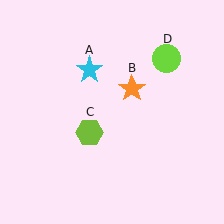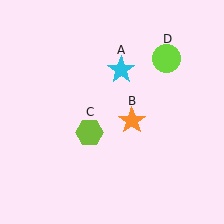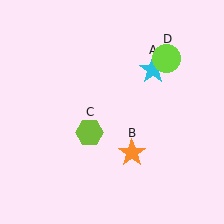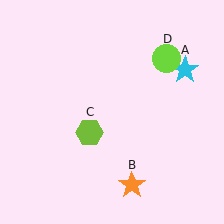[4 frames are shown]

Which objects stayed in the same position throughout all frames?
Lime hexagon (object C) and lime circle (object D) remained stationary.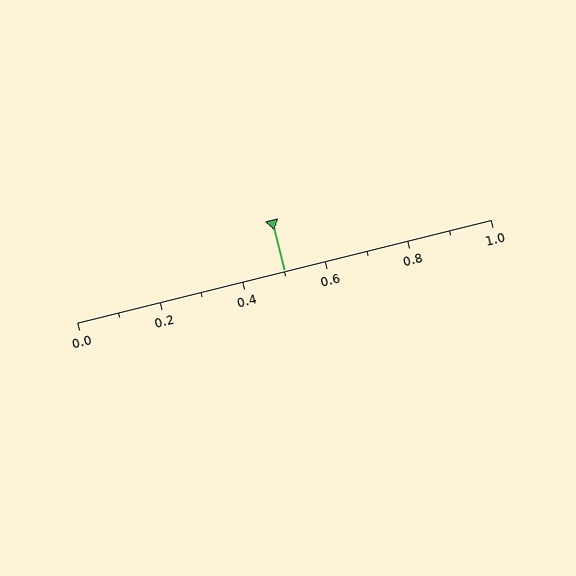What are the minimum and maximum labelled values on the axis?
The axis runs from 0.0 to 1.0.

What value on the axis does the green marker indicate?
The marker indicates approximately 0.5.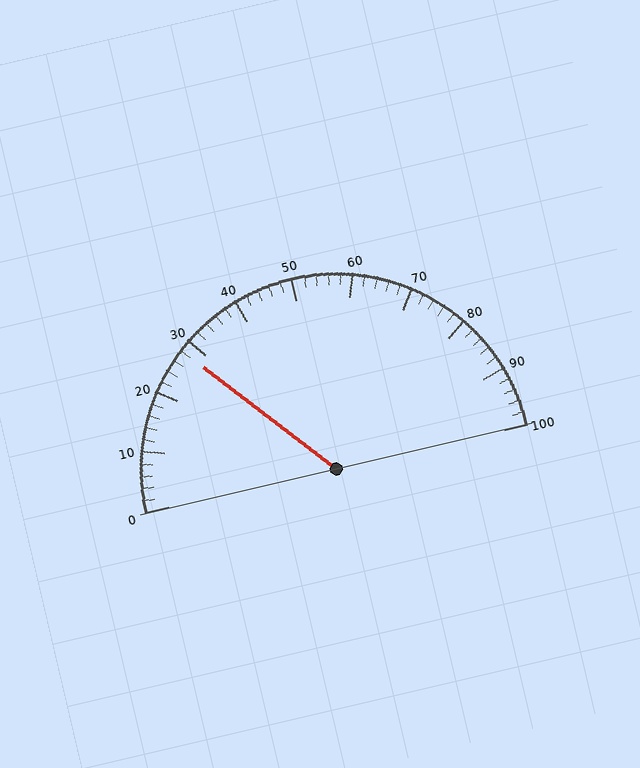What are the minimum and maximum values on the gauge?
The gauge ranges from 0 to 100.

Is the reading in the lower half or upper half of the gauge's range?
The reading is in the lower half of the range (0 to 100).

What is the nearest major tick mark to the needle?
The nearest major tick mark is 30.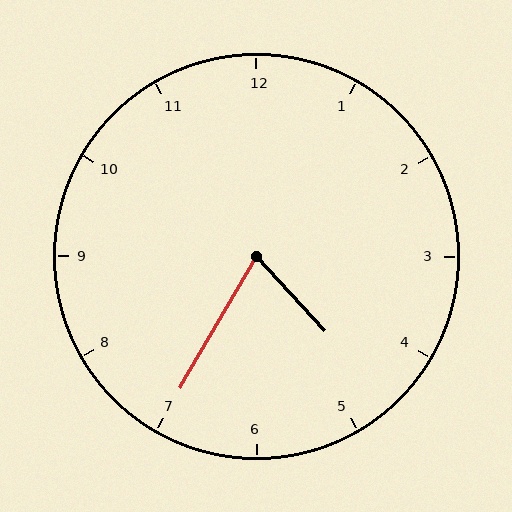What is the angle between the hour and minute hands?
Approximately 72 degrees.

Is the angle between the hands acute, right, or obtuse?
It is acute.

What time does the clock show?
4:35.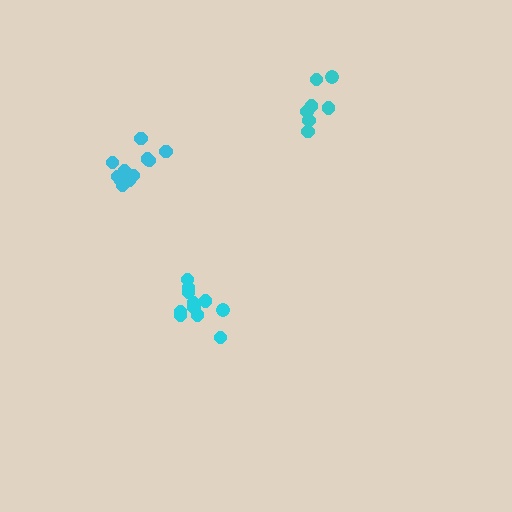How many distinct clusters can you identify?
There are 3 distinct clusters.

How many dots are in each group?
Group 1: 8 dots, Group 2: 11 dots, Group 3: 11 dots (30 total).